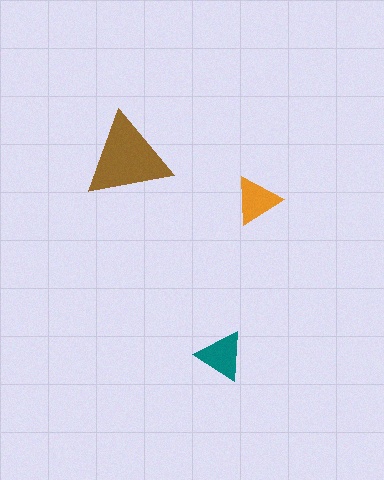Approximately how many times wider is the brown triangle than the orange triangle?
About 2 times wider.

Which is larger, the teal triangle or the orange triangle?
The teal one.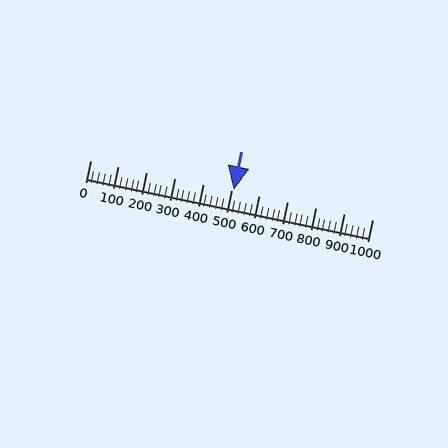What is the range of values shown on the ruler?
The ruler shows values from 0 to 1000.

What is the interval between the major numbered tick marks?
The major tick marks are spaced 100 units apart.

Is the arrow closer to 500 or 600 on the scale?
The arrow is closer to 500.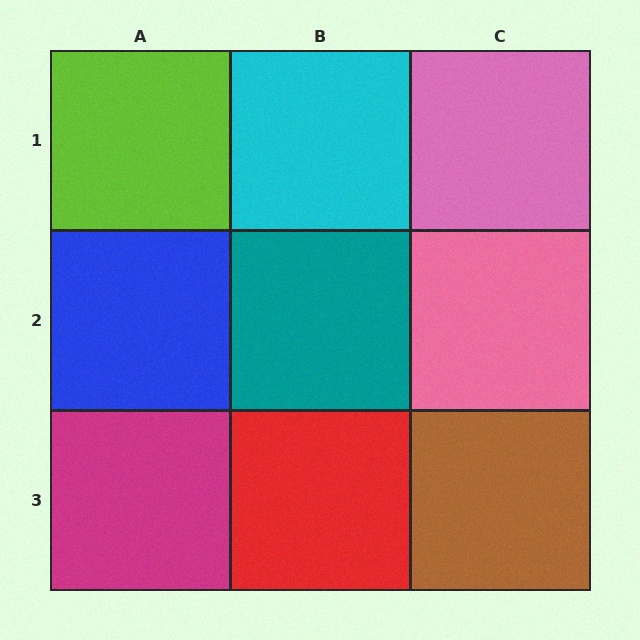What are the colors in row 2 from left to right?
Blue, teal, pink.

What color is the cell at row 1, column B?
Cyan.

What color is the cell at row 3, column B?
Red.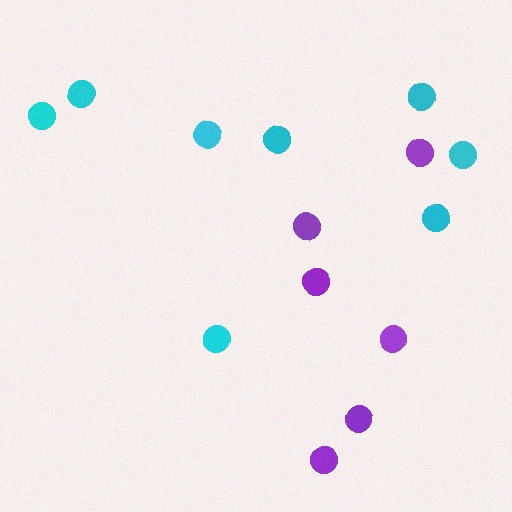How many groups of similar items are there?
There are 2 groups: one group of cyan circles (8) and one group of purple circles (6).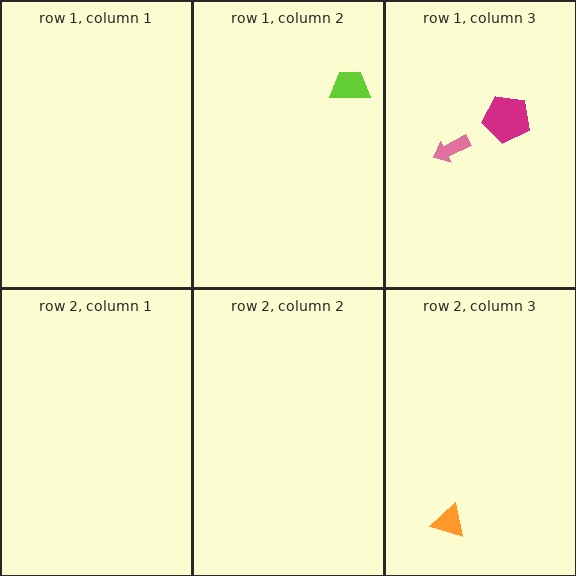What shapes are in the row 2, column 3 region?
The orange triangle.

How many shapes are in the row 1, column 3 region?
2.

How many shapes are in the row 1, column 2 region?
1.